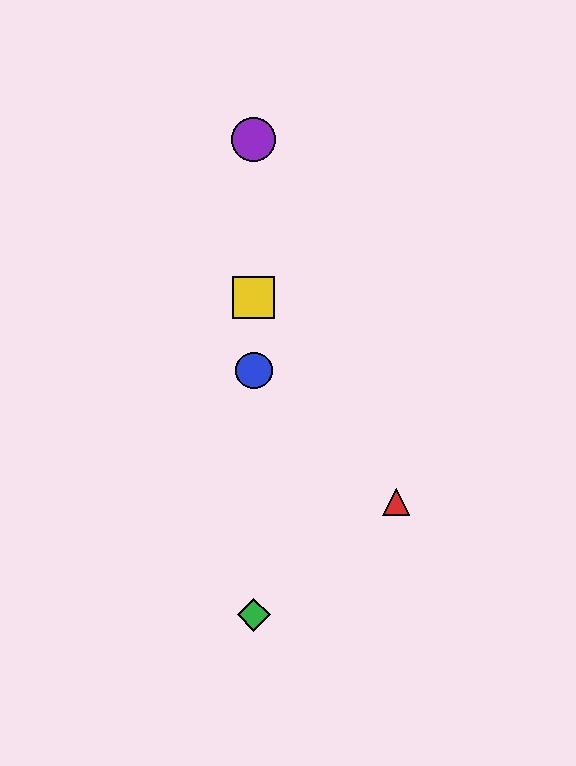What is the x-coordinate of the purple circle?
The purple circle is at x≈254.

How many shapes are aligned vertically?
4 shapes (the blue circle, the green diamond, the yellow square, the purple circle) are aligned vertically.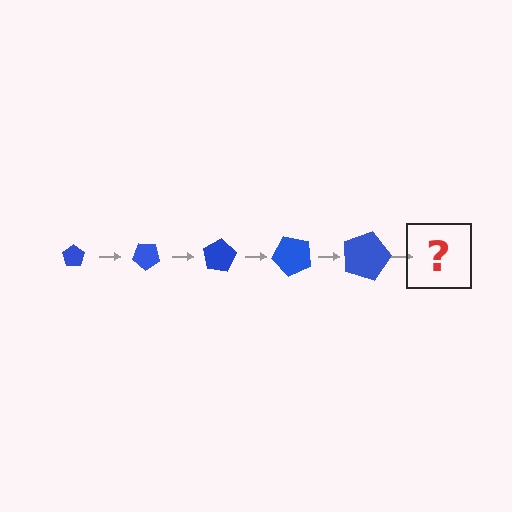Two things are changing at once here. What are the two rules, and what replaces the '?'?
The two rules are that the pentagon grows larger each step and it rotates 40 degrees each step. The '?' should be a pentagon, larger than the previous one and rotated 200 degrees from the start.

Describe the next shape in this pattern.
It should be a pentagon, larger than the previous one and rotated 200 degrees from the start.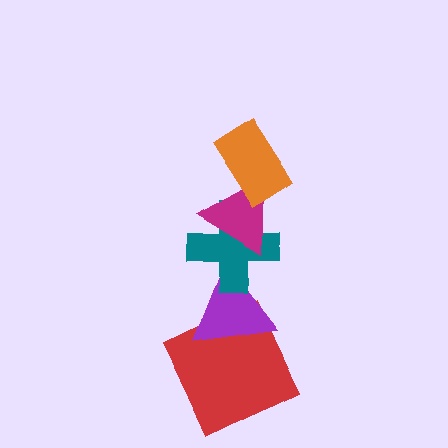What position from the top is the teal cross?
The teal cross is 3rd from the top.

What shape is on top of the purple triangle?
The teal cross is on top of the purple triangle.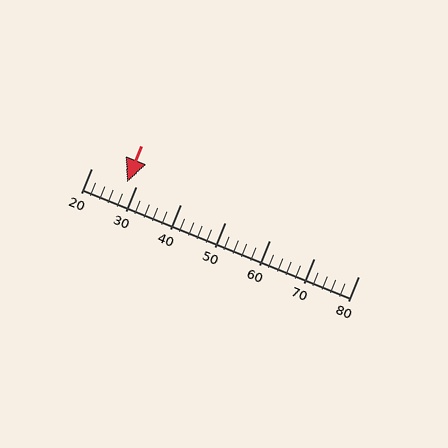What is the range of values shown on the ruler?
The ruler shows values from 20 to 80.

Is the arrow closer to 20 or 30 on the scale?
The arrow is closer to 30.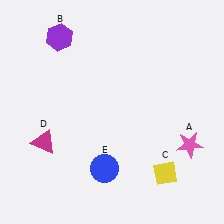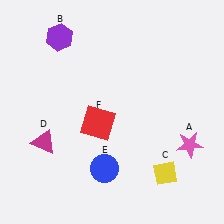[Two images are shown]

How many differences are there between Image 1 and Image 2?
There is 1 difference between the two images.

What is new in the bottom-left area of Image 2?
A red square (F) was added in the bottom-left area of Image 2.